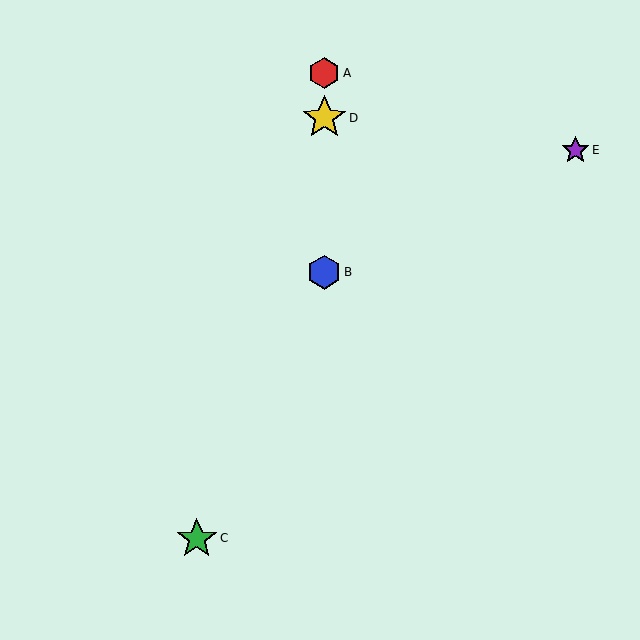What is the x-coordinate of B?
Object B is at x≈324.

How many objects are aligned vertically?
3 objects (A, B, D) are aligned vertically.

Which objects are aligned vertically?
Objects A, B, D are aligned vertically.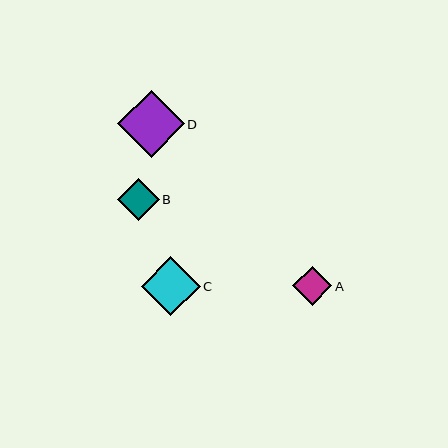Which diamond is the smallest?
Diamond A is the smallest with a size of approximately 39 pixels.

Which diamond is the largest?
Diamond D is the largest with a size of approximately 67 pixels.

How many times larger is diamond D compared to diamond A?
Diamond D is approximately 1.7 times the size of diamond A.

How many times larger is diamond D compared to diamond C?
Diamond D is approximately 1.1 times the size of diamond C.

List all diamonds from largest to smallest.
From largest to smallest: D, C, B, A.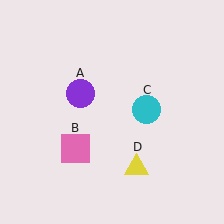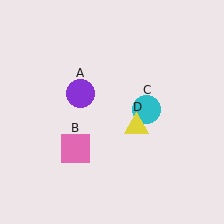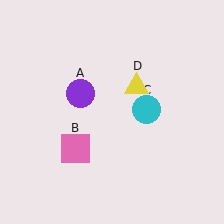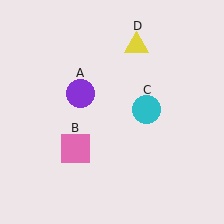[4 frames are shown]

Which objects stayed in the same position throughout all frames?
Purple circle (object A) and pink square (object B) and cyan circle (object C) remained stationary.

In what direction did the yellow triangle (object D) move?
The yellow triangle (object D) moved up.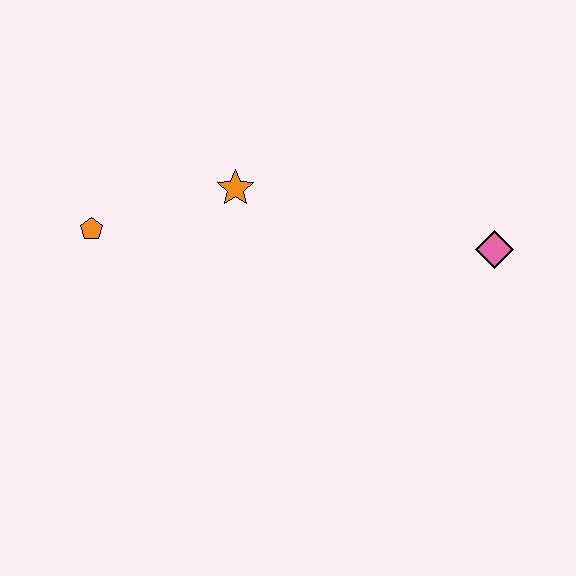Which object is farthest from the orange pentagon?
The pink diamond is farthest from the orange pentagon.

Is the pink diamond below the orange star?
Yes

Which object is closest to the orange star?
The orange pentagon is closest to the orange star.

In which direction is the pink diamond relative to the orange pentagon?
The pink diamond is to the right of the orange pentagon.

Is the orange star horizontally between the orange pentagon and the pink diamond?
Yes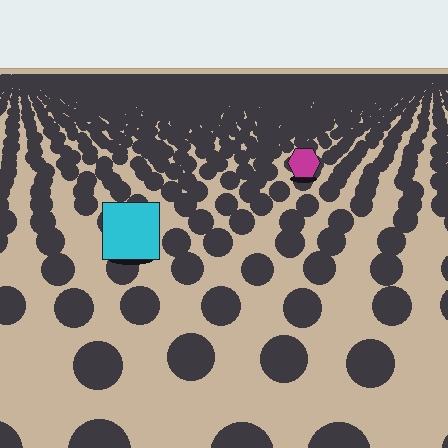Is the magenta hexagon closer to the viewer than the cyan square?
No. The cyan square is closer — you can tell from the texture gradient: the ground texture is coarser near it.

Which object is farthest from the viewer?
The magenta hexagon is farthest from the viewer. It appears smaller and the ground texture around it is denser.